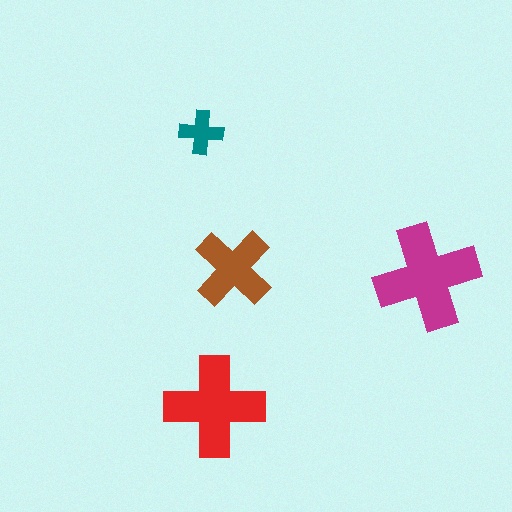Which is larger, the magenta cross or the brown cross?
The magenta one.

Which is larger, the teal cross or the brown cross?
The brown one.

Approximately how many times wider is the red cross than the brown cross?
About 1.5 times wider.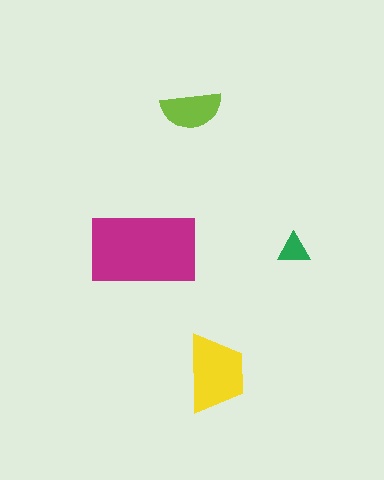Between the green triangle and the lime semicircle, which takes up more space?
The lime semicircle.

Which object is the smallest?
The green triangle.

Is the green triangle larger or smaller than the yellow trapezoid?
Smaller.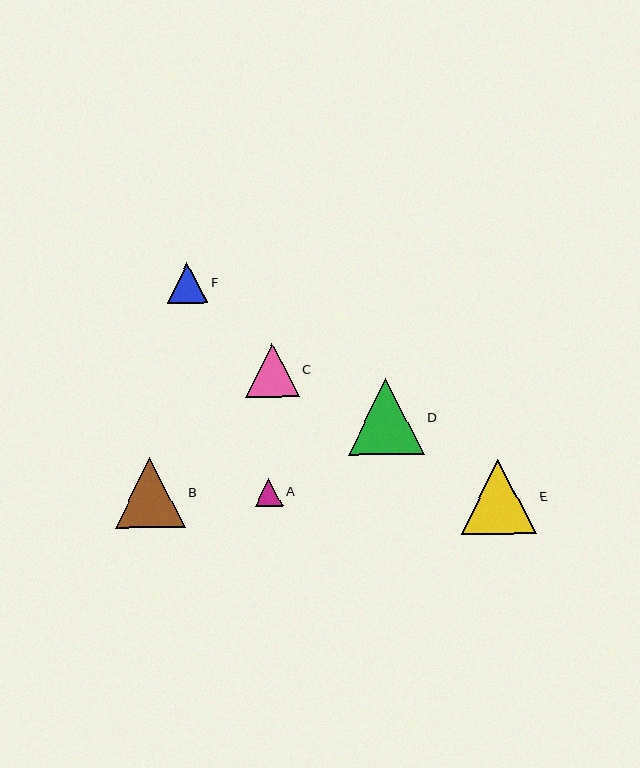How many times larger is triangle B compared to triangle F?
Triangle B is approximately 1.7 times the size of triangle F.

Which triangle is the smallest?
Triangle A is the smallest with a size of approximately 28 pixels.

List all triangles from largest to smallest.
From largest to smallest: D, E, B, C, F, A.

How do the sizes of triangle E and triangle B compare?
Triangle E and triangle B are approximately the same size.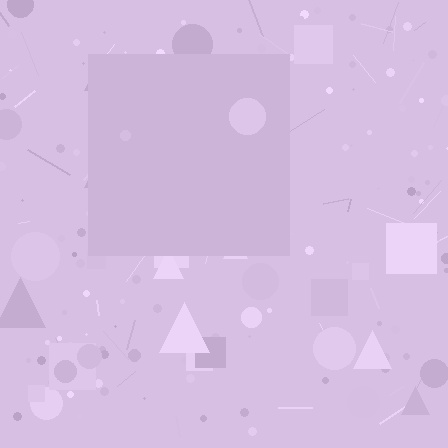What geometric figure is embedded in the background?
A square is embedded in the background.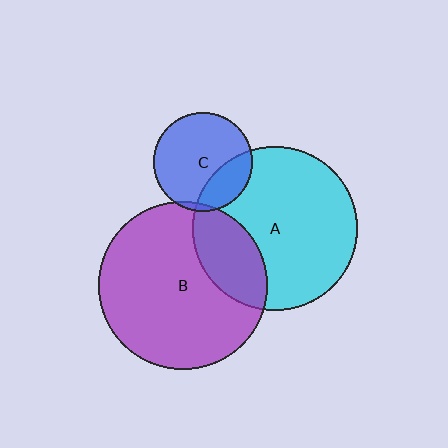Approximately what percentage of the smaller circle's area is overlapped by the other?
Approximately 5%.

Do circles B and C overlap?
Yes.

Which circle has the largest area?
Circle B (purple).